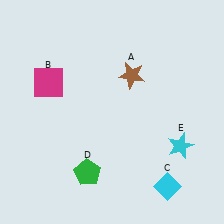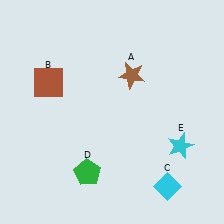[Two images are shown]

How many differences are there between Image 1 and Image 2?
There is 1 difference between the two images.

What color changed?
The square (B) changed from magenta in Image 1 to brown in Image 2.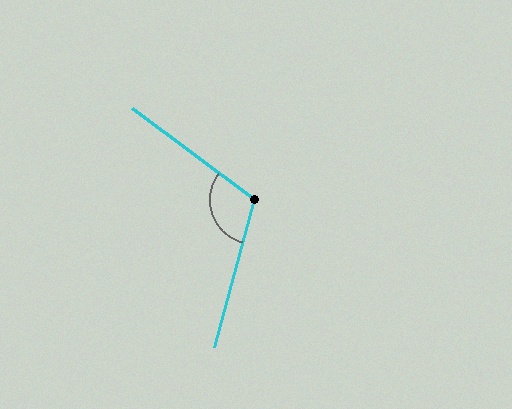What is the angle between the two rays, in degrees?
Approximately 112 degrees.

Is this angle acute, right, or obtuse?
It is obtuse.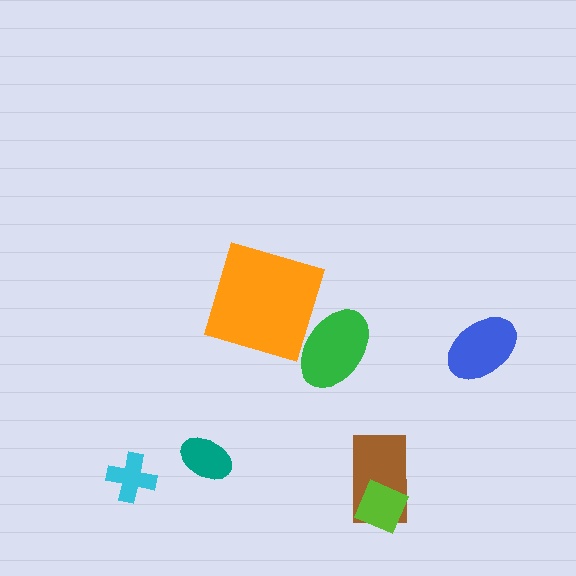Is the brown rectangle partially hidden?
Yes, it is partially covered by another shape.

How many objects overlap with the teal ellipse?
0 objects overlap with the teal ellipse.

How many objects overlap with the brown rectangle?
1 object overlaps with the brown rectangle.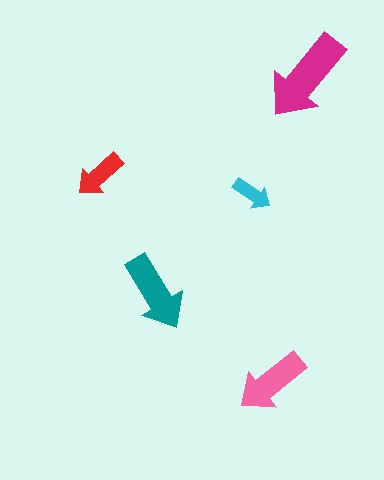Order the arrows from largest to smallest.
the magenta one, the teal one, the pink one, the red one, the cyan one.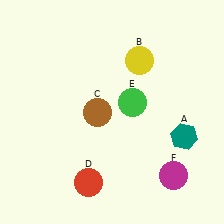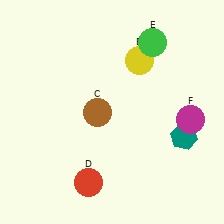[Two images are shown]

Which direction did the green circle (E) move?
The green circle (E) moved up.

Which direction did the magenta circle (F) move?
The magenta circle (F) moved up.